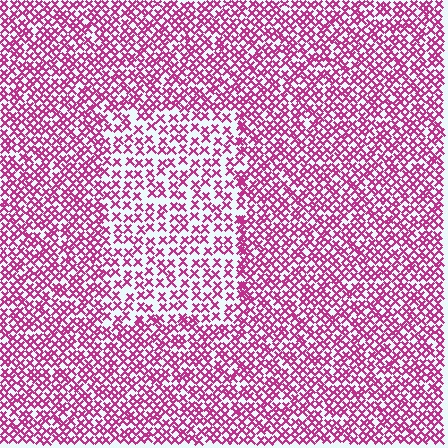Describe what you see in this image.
The image contains small magenta elements arranged at two different densities. A rectangle-shaped region is visible where the elements are less densely packed than the surrounding area.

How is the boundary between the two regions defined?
The boundary is defined by a change in element density (approximately 1.7x ratio). All elements are the same color, size, and shape.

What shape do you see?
I see a rectangle.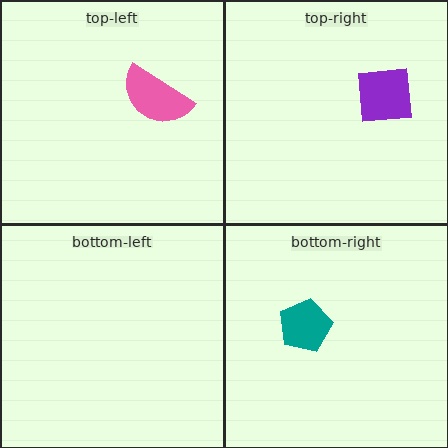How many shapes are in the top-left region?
1.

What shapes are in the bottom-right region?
The teal pentagon.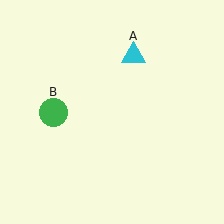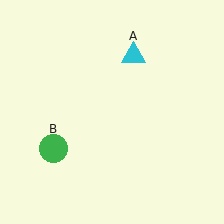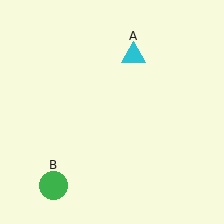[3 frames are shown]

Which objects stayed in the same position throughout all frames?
Cyan triangle (object A) remained stationary.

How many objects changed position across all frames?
1 object changed position: green circle (object B).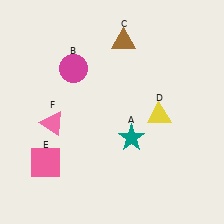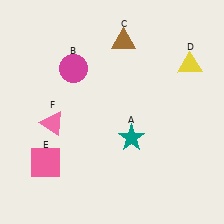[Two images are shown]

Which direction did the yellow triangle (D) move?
The yellow triangle (D) moved up.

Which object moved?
The yellow triangle (D) moved up.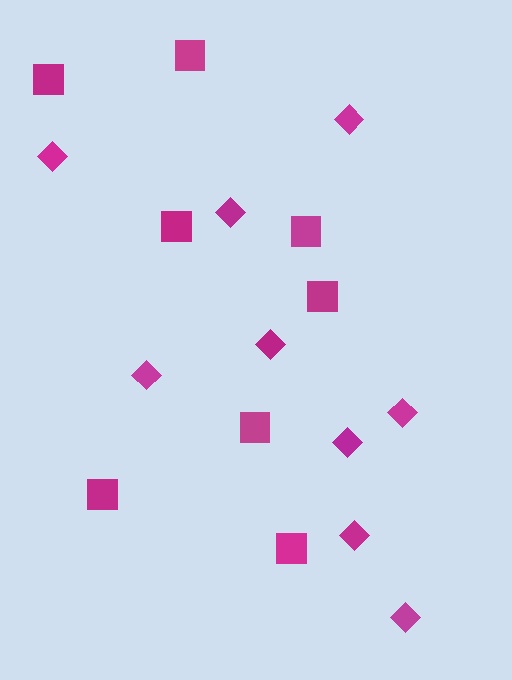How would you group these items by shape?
There are 2 groups: one group of diamonds (9) and one group of squares (8).